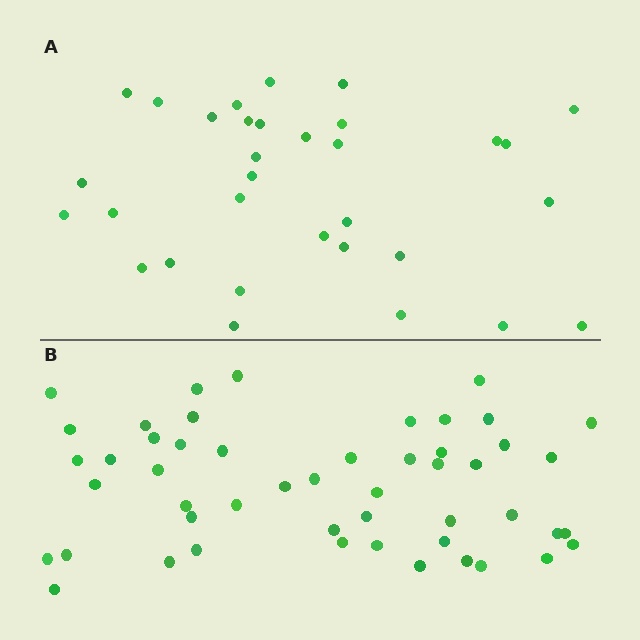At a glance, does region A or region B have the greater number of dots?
Region B (the bottom region) has more dots.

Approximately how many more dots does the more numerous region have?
Region B has approximately 20 more dots than region A.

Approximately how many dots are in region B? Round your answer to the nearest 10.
About 50 dots.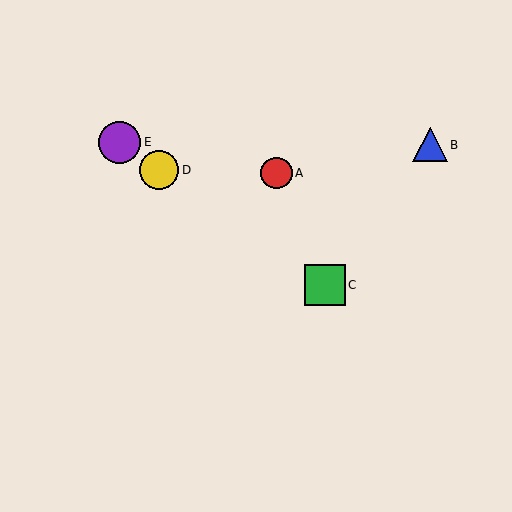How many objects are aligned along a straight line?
3 objects (C, D, E) are aligned along a straight line.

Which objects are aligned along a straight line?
Objects C, D, E are aligned along a straight line.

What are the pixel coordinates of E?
Object E is at (120, 142).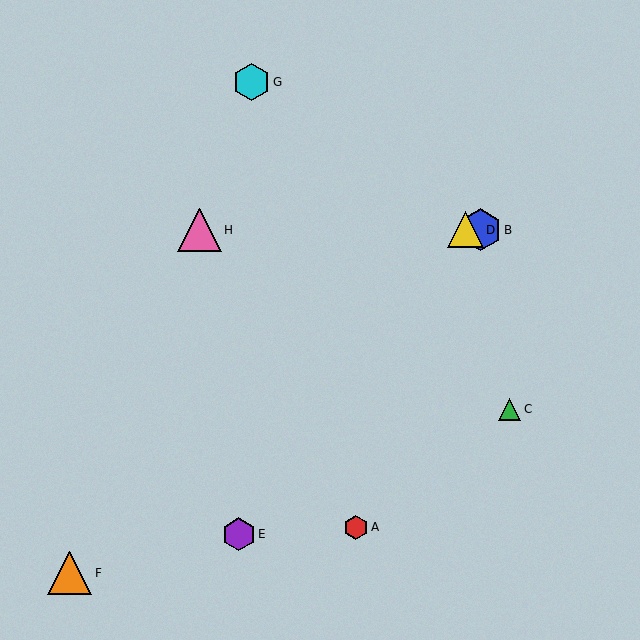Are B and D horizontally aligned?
Yes, both are at y≈230.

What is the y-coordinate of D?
Object D is at y≈230.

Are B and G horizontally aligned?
No, B is at y≈230 and G is at y≈82.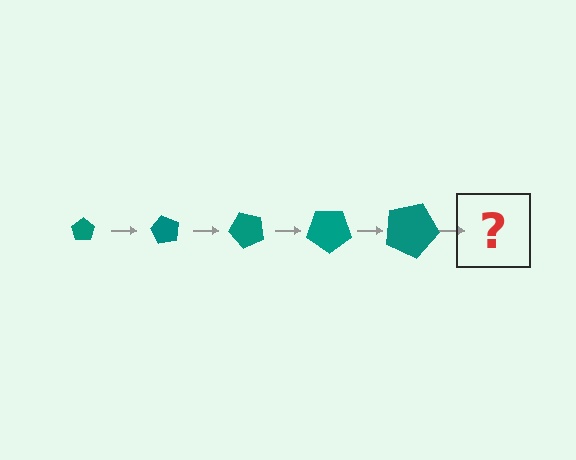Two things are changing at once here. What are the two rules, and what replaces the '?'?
The two rules are that the pentagon grows larger each step and it rotates 60 degrees each step. The '?' should be a pentagon, larger than the previous one and rotated 300 degrees from the start.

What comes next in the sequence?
The next element should be a pentagon, larger than the previous one and rotated 300 degrees from the start.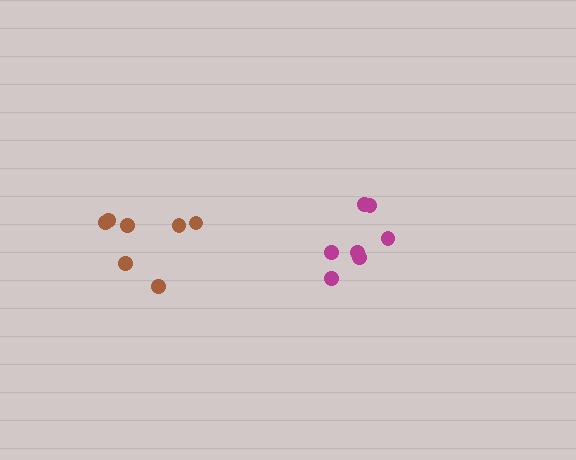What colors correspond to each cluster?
The clusters are colored: magenta, brown.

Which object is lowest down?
The magenta cluster is bottommost.